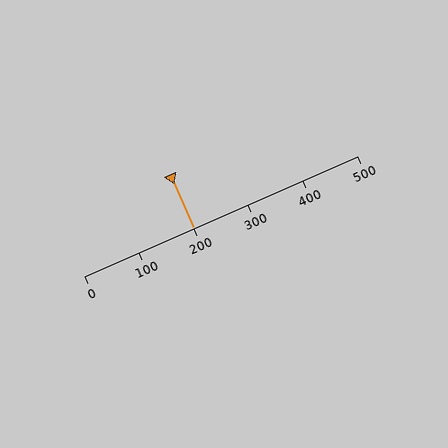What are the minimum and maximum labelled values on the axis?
The axis runs from 0 to 500.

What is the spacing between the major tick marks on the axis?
The major ticks are spaced 100 apart.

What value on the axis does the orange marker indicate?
The marker indicates approximately 200.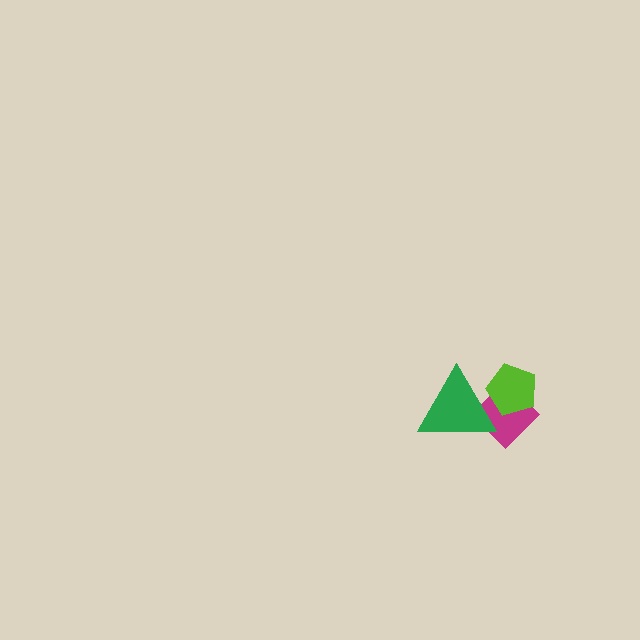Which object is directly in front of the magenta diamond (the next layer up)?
The green triangle is directly in front of the magenta diamond.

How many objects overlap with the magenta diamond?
2 objects overlap with the magenta diamond.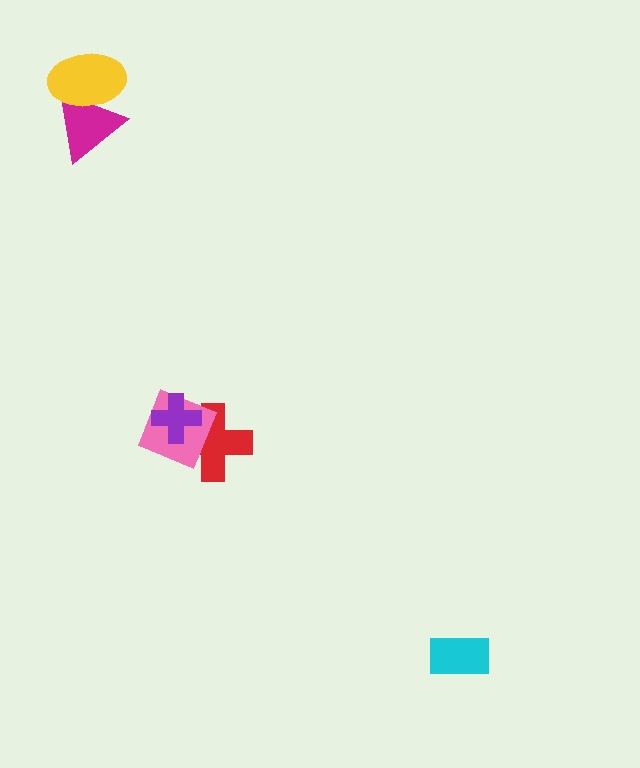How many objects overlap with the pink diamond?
2 objects overlap with the pink diamond.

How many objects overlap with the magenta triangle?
1 object overlaps with the magenta triangle.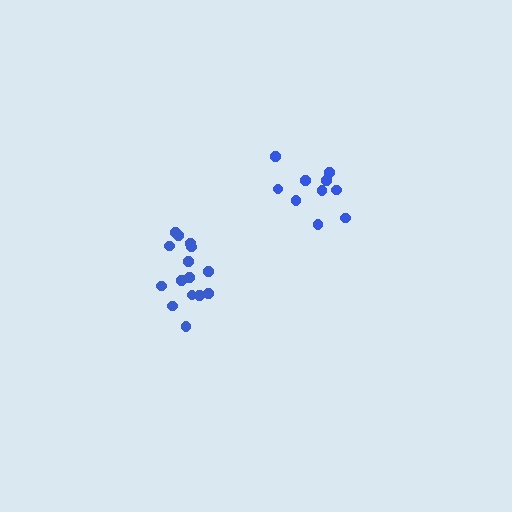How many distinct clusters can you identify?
There are 2 distinct clusters.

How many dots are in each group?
Group 1: 15 dots, Group 2: 10 dots (25 total).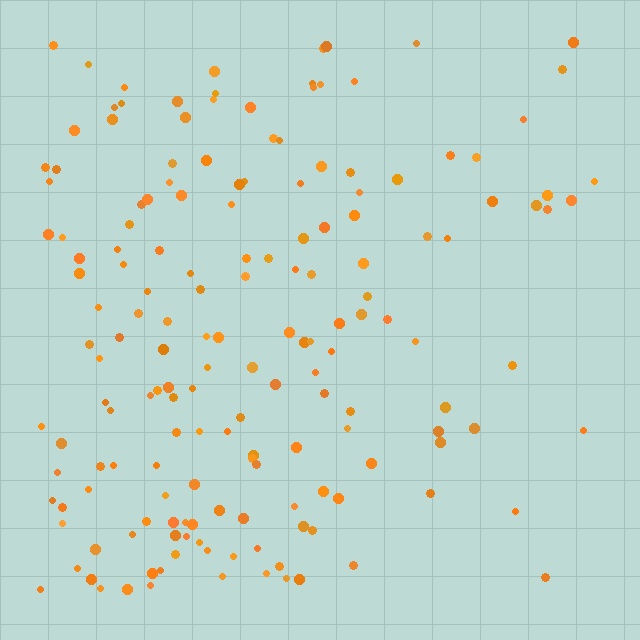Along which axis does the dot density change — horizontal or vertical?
Horizontal.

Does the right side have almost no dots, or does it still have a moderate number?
Still a moderate number, just noticeably fewer than the left.